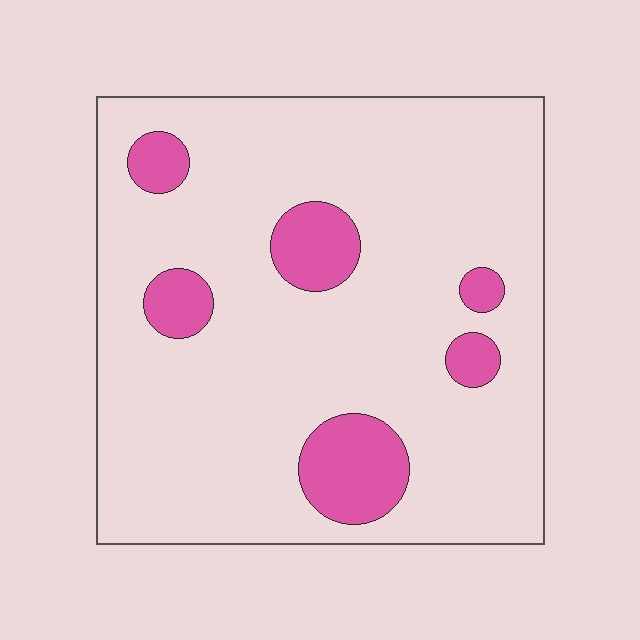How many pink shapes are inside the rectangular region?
6.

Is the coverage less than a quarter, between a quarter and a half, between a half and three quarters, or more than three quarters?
Less than a quarter.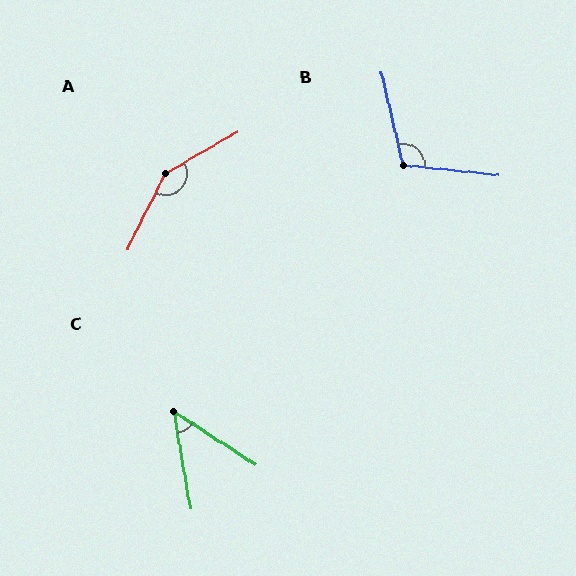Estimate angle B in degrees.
Approximately 109 degrees.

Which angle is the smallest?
C, at approximately 47 degrees.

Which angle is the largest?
A, at approximately 146 degrees.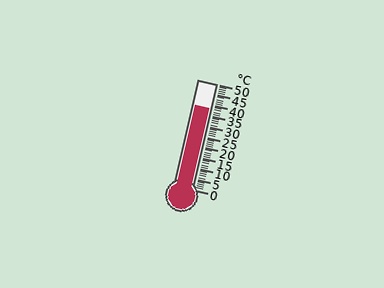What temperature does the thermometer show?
The thermometer shows approximately 38°C.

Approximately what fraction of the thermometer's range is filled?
The thermometer is filled to approximately 75% of its range.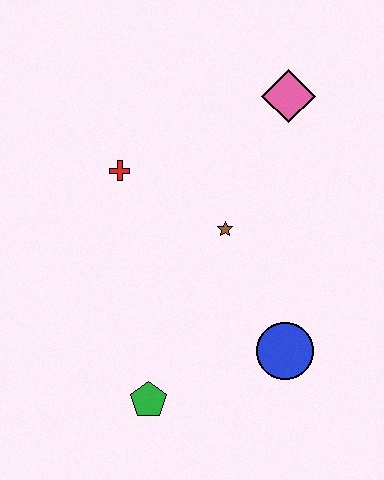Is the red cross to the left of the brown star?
Yes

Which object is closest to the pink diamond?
The brown star is closest to the pink diamond.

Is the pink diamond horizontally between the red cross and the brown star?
No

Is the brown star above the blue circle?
Yes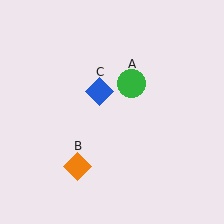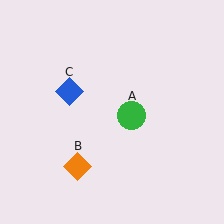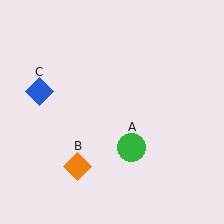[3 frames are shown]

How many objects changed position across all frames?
2 objects changed position: green circle (object A), blue diamond (object C).